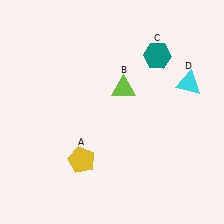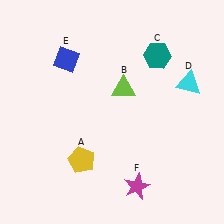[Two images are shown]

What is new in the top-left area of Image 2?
A blue diamond (E) was added in the top-left area of Image 2.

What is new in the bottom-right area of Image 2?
A magenta star (F) was added in the bottom-right area of Image 2.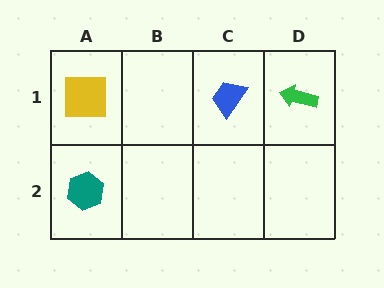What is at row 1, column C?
A blue trapezoid.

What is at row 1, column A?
A yellow square.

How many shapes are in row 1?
3 shapes.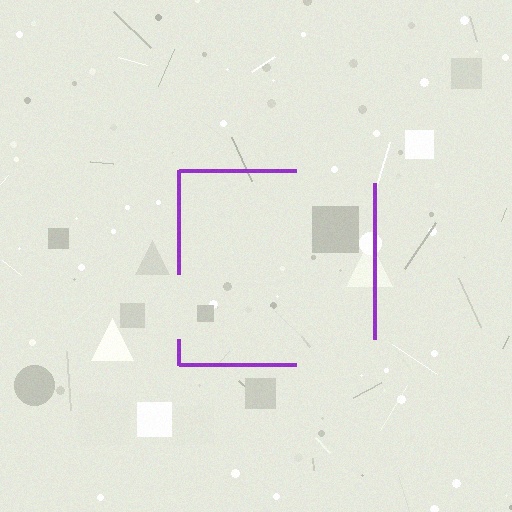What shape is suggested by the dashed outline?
The dashed outline suggests a square.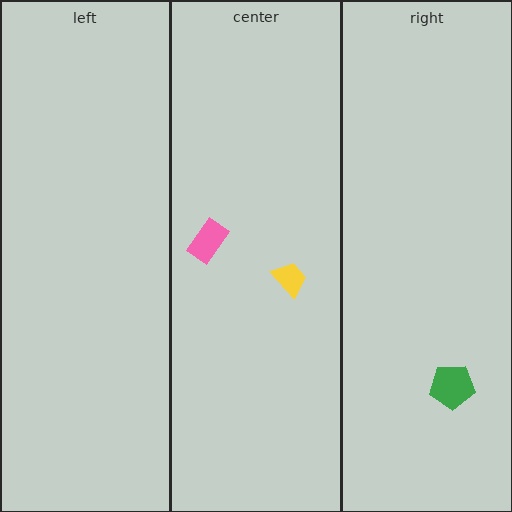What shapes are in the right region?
The green pentagon.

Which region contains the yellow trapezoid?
The center region.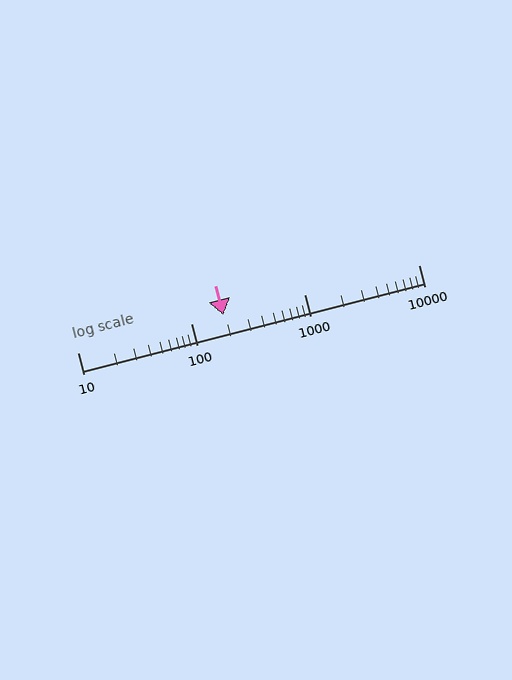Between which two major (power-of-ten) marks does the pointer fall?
The pointer is between 100 and 1000.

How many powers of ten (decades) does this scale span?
The scale spans 3 decades, from 10 to 10000.